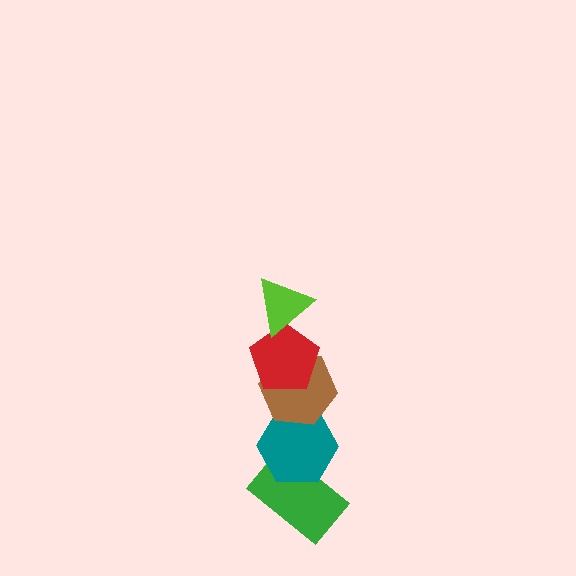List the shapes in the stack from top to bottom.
From top to bottom: the lime triangle, the red pentagon, the brown hexagon, the teal hexagon, the green rectangle.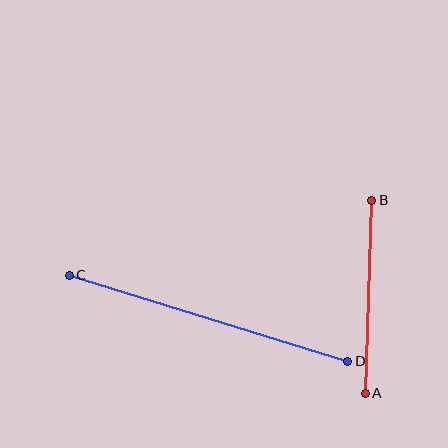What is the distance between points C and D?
The distance is approximately 291 pixels.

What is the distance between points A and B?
The distance is approximately 193 pixels.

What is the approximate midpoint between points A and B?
The midpoint is at approximately (368, 297) pixels.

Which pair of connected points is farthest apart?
Points C and D are farthest apart.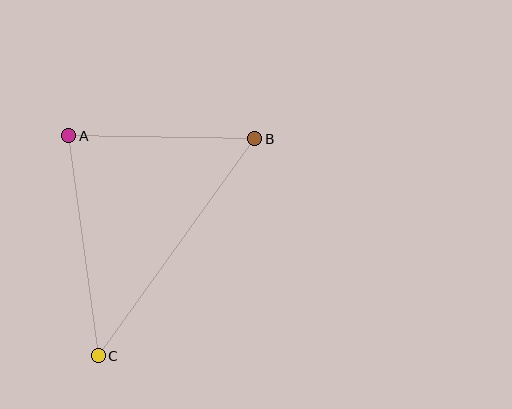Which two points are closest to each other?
Points A and B are closest to each other.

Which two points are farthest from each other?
Points B and C are farthest from each other.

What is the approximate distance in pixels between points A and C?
The distance between A and C is approximately 222 pixels.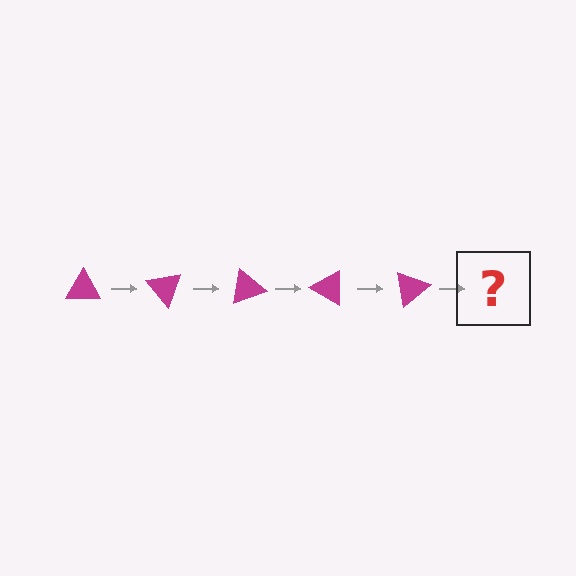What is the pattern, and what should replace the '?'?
The pattern is that the triangle rotates 50 degrees each step. The '?' should be a magenta triangle rotated 250 degrees.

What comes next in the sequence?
The next element should be a magenta triangle rotated 250 degrees.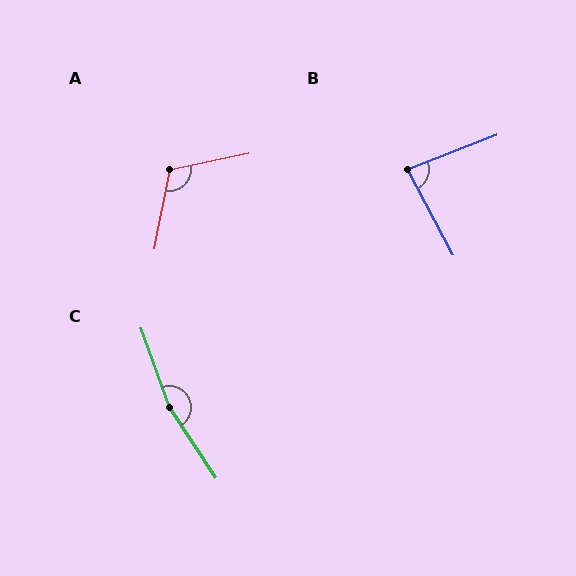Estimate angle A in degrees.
Approximately 113 degrees.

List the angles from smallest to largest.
B (83°), A (113°), C (166°).